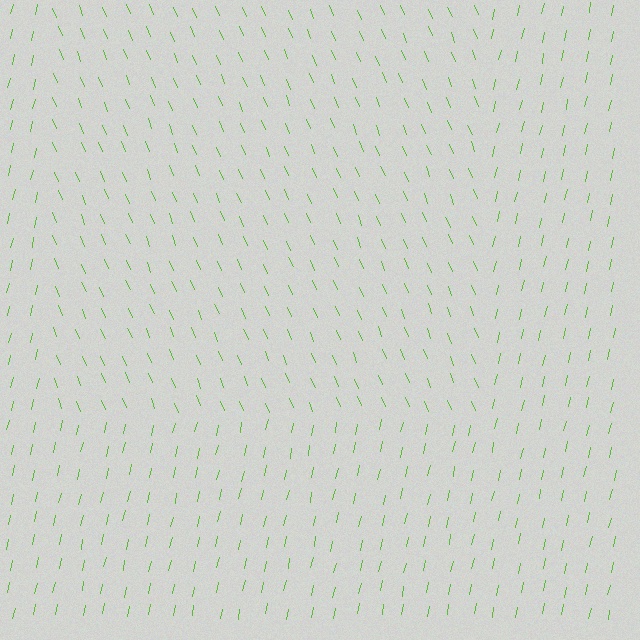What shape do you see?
I see a rectangle.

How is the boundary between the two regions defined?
The boundary is defined purely by a change in line orientation (approximately 35 degrees difference). All lines are the same color and thickness.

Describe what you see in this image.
The image is filled with small lime line segments. A rectangle region in the image has lines oriented differently from the surrounding lines, creating a visible texture boundary.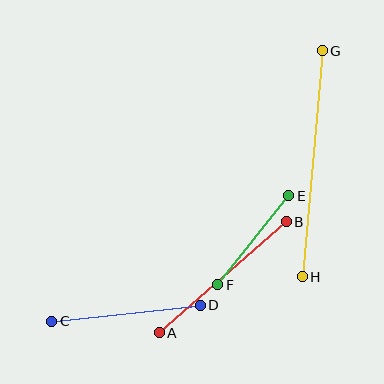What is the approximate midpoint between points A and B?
The midpoint is at approximately (223, 277) pixels.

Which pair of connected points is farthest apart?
Points G and H are farthest apart.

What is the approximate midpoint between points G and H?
The midpoint is at approximately (312, 164) pixels.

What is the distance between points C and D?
The distance is approximately 149 pixels.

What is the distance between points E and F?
The distance is approximately 114 pixels.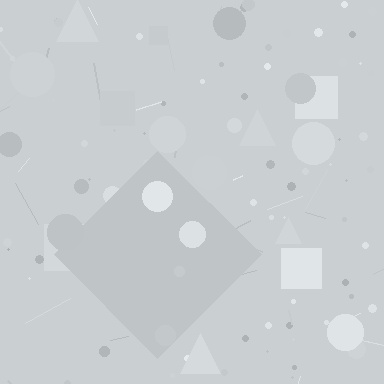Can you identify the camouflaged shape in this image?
The camouflaged shape is a diamond.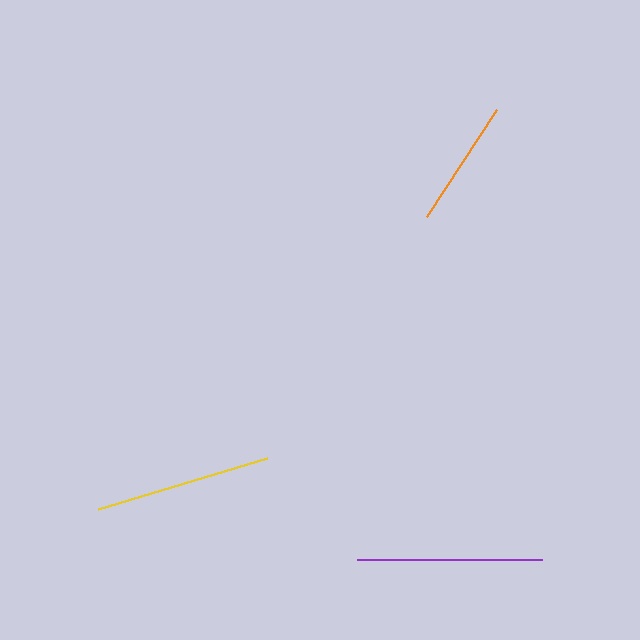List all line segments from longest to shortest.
From longest to shortest: purple, yellow, orange.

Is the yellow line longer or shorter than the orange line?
The yellow line is longer than the orange line.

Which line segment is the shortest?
The orange line is the shortest at approximately 128 pixels.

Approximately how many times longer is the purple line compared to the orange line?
The purple line is approximately 1.5 times the length of the orange line.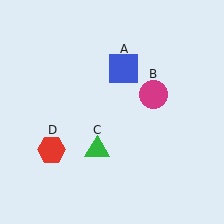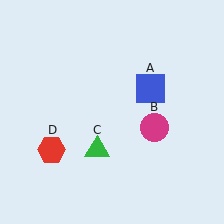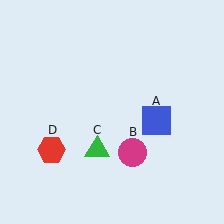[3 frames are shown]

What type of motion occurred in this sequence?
The blue square (object A), magenta circle (object B) rotated clockwise around the center of the scene.